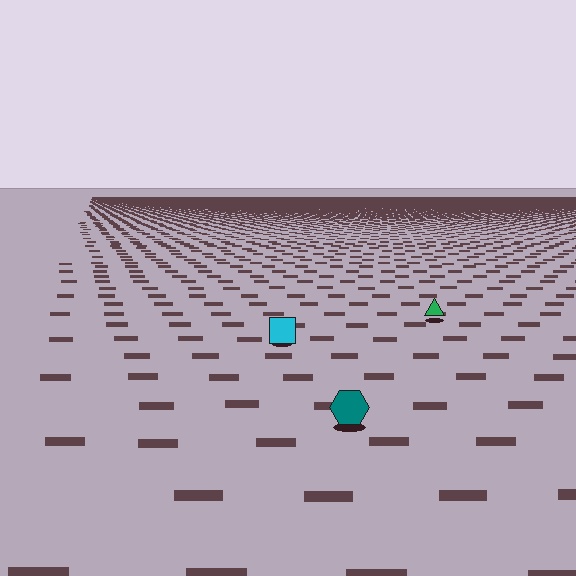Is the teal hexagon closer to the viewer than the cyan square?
Yes. The teal hexagon is closer — you can tell from the texture gradient: the ground texture is coarser near it.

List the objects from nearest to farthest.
From nearest to farthest: the teal hexagon, the cyan square, the green triangle.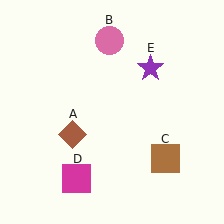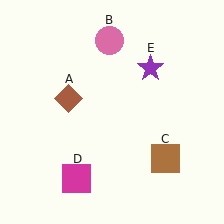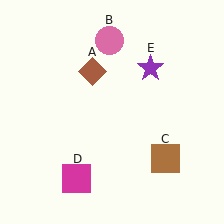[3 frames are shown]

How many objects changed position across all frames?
1 object changed position: brown diamond (object A).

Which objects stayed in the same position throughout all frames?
Pink circle (object B) and brown square (object C) and magenta square (object D) and purple star (object E) remained stationary.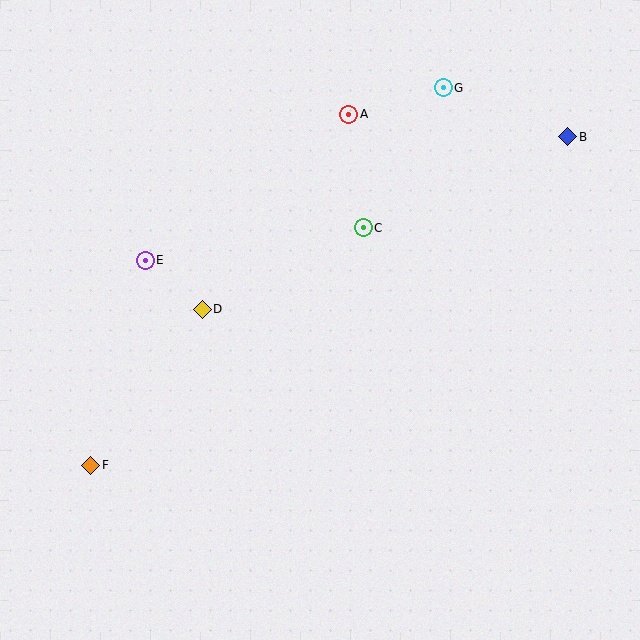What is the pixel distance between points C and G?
The distance between C and G is 161 pixels.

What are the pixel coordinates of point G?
Point G is at (443, 88).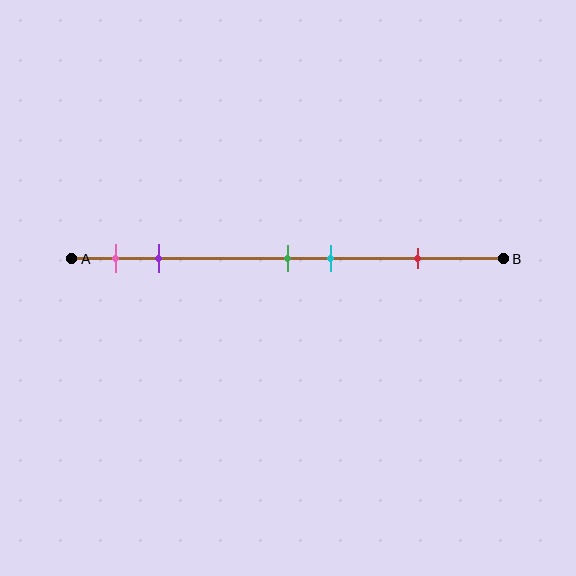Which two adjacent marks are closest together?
The green and cyan marks are the closest adjacent pair.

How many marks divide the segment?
There are 5 marks dividing the segment.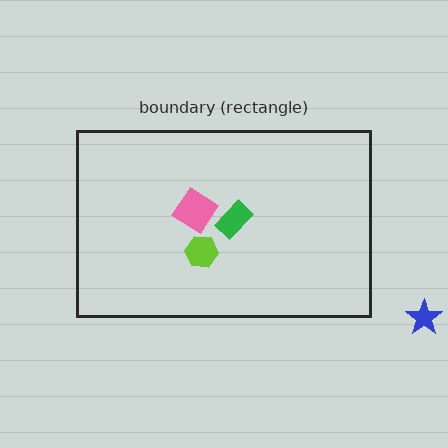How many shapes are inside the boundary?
3 inside, 1 outside.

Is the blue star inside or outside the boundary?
Outside.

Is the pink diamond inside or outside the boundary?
Inside.